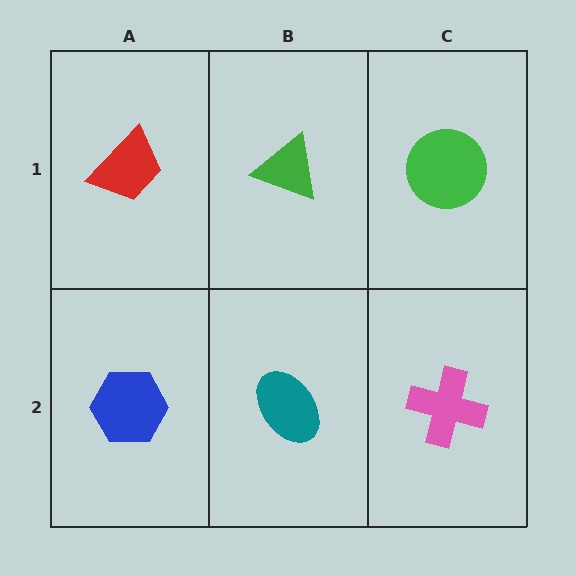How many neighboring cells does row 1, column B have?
3.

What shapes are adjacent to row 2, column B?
A green triangle (row 1, column B), a blue hexagon (row 2, column A), a pink cross (row 2, column C).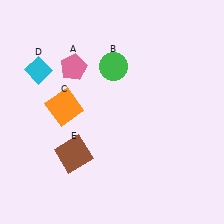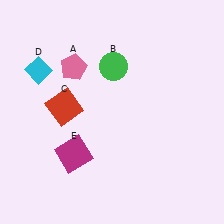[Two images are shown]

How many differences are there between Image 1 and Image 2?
There are 2 differences between the two images.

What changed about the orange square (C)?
In Image 1, C is orange. In Image 2, it changed to red.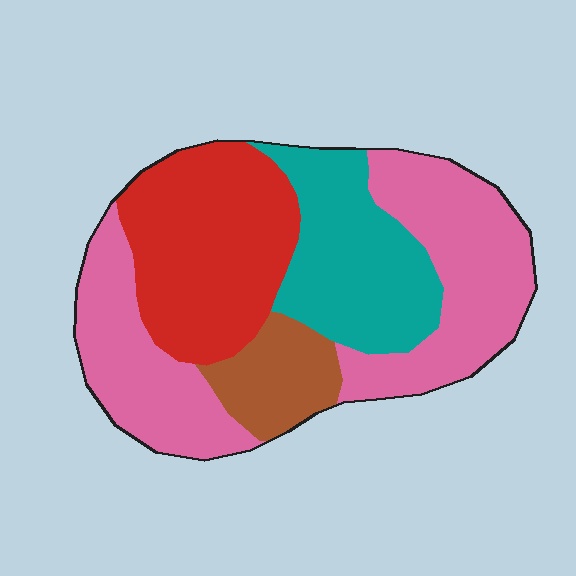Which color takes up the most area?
Pink, at roughly 40%.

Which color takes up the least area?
Brown, at roughly 10%.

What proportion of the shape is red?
Red takes up between a quarter and a half of the shape.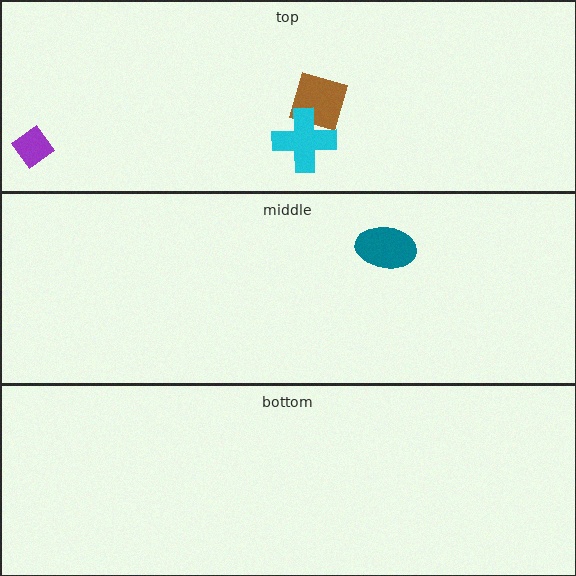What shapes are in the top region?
The purple diamond, the brown square, the cyan cross.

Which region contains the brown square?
The top region.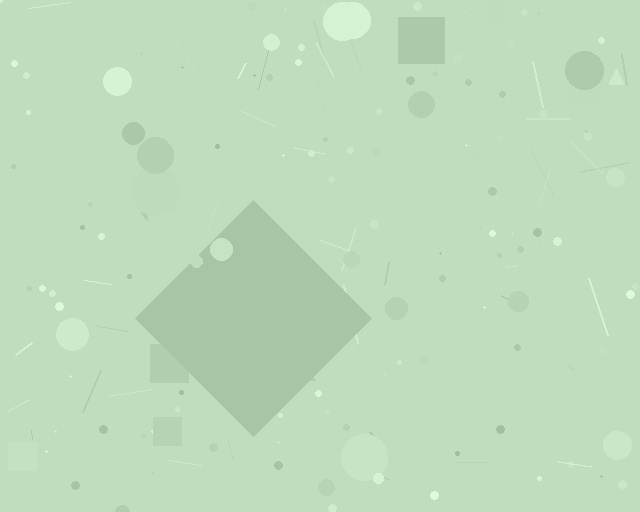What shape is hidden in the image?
A diamond is hidden in the image.